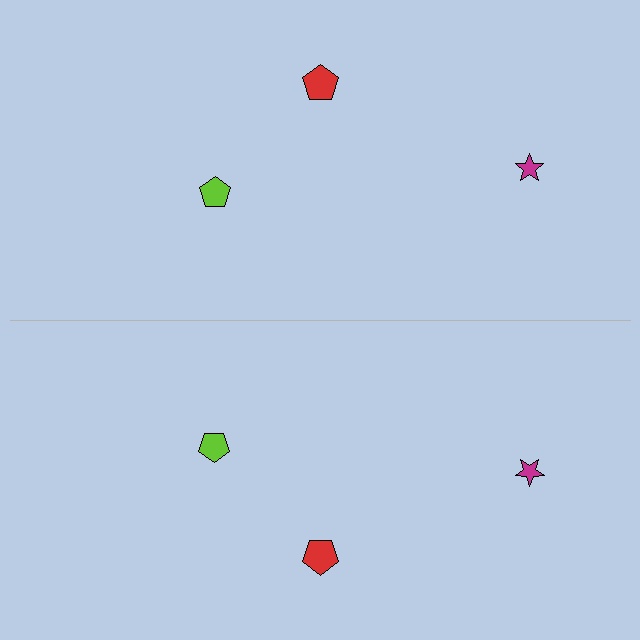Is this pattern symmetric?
Yes, this pattern has bilateral (reflection) symmetry.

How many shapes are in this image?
There are 6 shapes in this image.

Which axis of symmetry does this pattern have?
The pattern has a horizontal axis of symmetry running through the center of the image.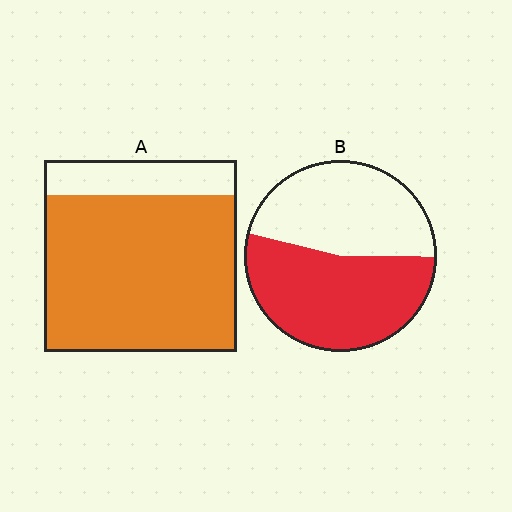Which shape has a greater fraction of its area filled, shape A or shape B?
Shape A.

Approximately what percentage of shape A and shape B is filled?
A is approximately 80% and B is approximately 55%.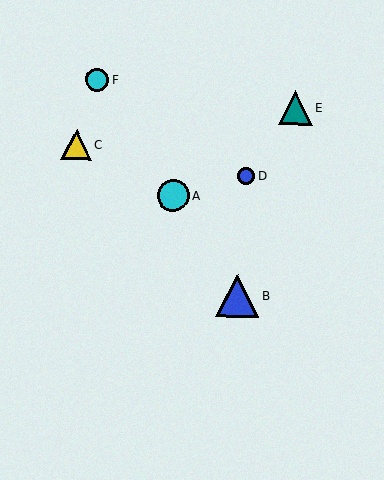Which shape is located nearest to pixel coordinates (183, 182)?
The cyan circle (labeled A) at (173, 195) is nearest to that location.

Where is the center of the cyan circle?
The center of the cyan circle is at (173, 195).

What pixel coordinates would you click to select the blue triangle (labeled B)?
Click at (237, 295) to select the blue triangle B.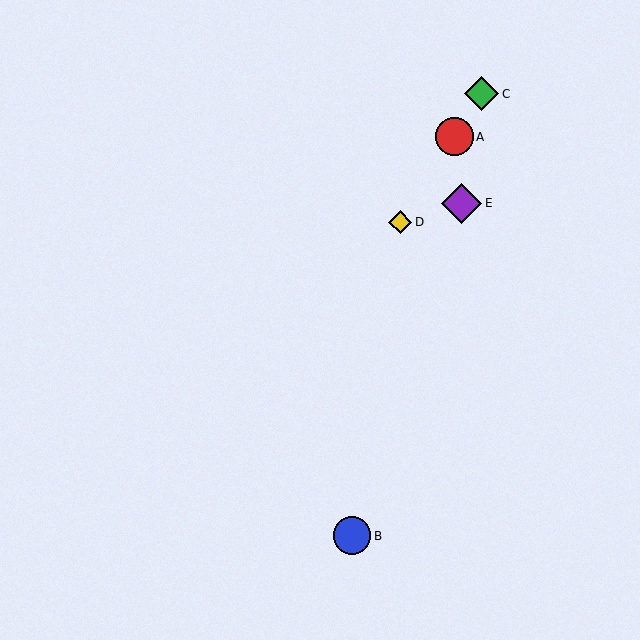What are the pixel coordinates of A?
Object A is at (454, 137).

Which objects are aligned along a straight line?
Objects A, C, D are aligned along a straight line.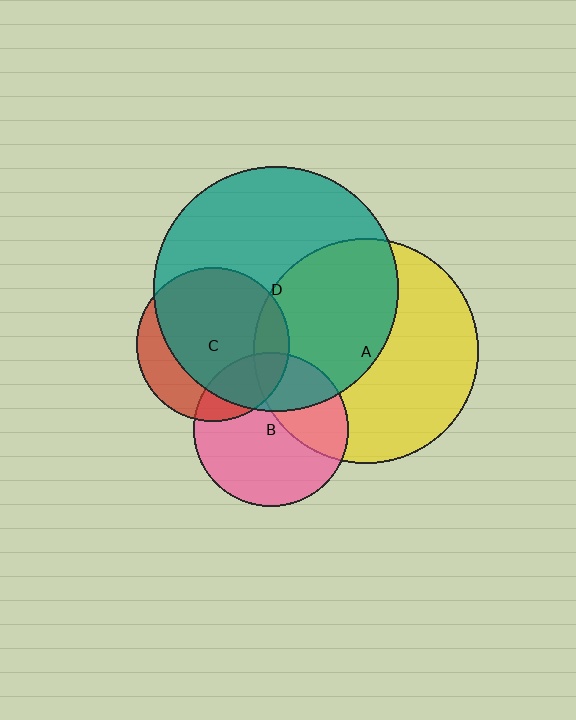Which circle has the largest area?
Circle D (teal).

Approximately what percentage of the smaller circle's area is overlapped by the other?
Approximately 35%.